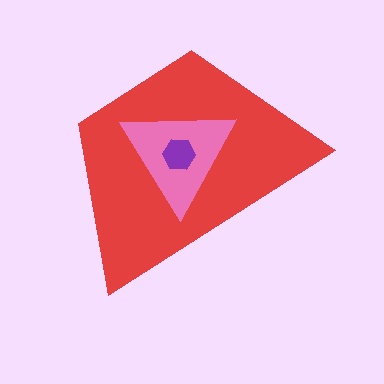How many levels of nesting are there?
3.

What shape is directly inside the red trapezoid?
The pink triangle.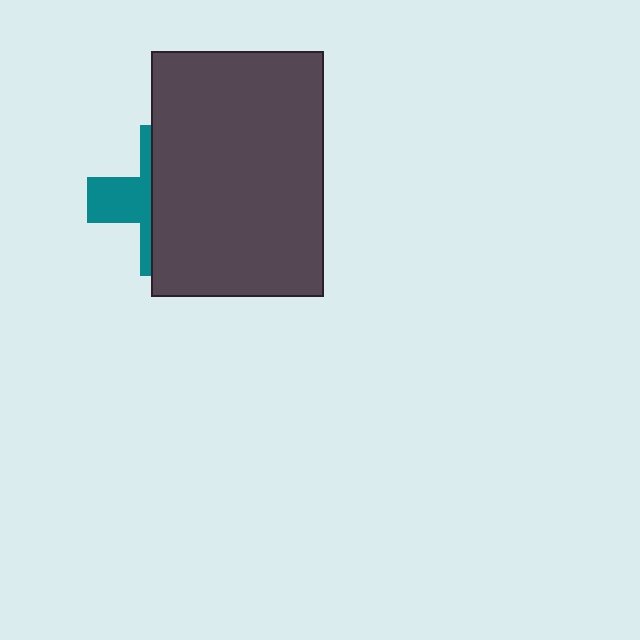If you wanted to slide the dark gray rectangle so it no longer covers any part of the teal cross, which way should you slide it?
Slide it right — that is the most direct way to separate the two shapes.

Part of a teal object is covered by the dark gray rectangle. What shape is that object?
It is a cross.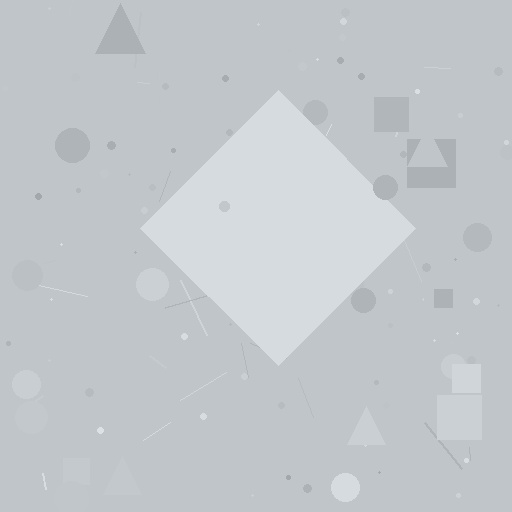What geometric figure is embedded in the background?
A diamond is embedded in the background.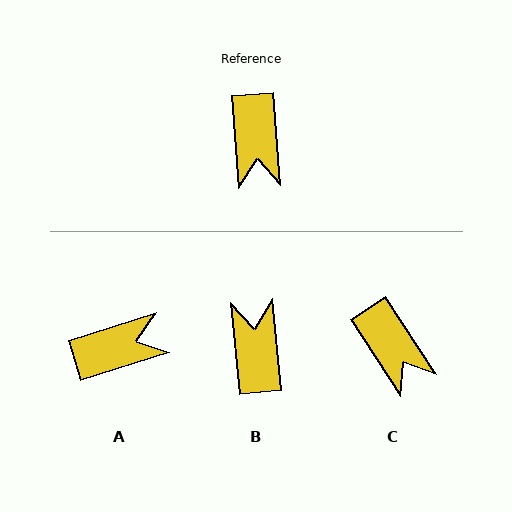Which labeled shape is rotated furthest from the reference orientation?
B, about 178 degrees away.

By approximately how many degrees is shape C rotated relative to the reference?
Approximately 29 degrees counter-clockwise.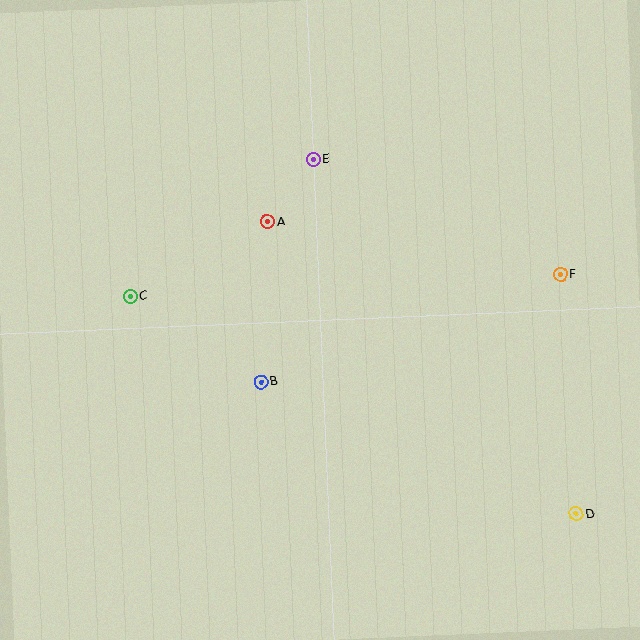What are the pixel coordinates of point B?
Point B is at (261, 382).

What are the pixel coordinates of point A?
Point A is at (267, 222).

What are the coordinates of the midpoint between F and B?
The midpoint between F and B is at (411, 328).